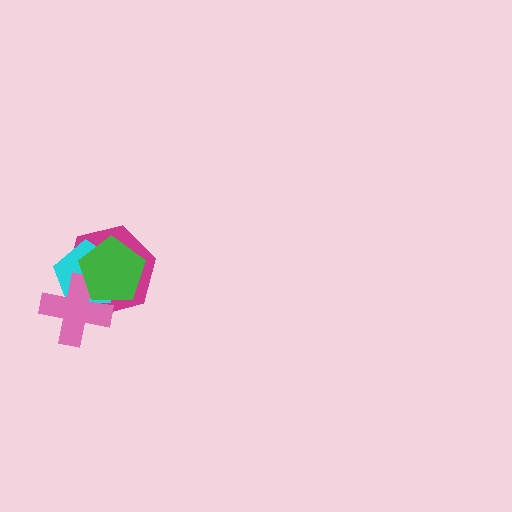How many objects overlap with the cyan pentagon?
3 objects overlap with the cyan pentagon.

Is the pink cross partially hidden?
Yes, it is partially covered by another shape.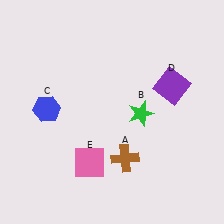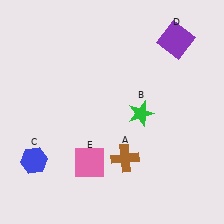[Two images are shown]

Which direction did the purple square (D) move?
The purple square (D) moved up.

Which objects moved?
The objects that moved are: the blue hexagon (C), the purple square (D).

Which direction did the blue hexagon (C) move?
The blue hexagon (C) moved down.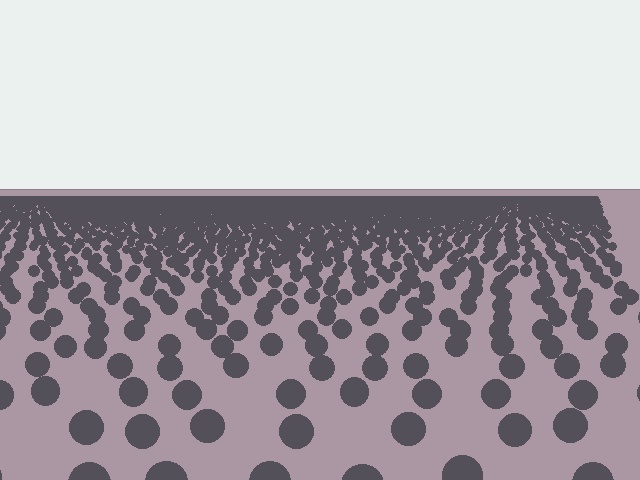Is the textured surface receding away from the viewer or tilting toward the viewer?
The surface is receding away from the viewer. Texture elements get smaller and denser toward the top.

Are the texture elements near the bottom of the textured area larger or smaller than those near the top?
Larger. Near the bottom, elements are closer to the viewer and appear at a bigger on-screen size.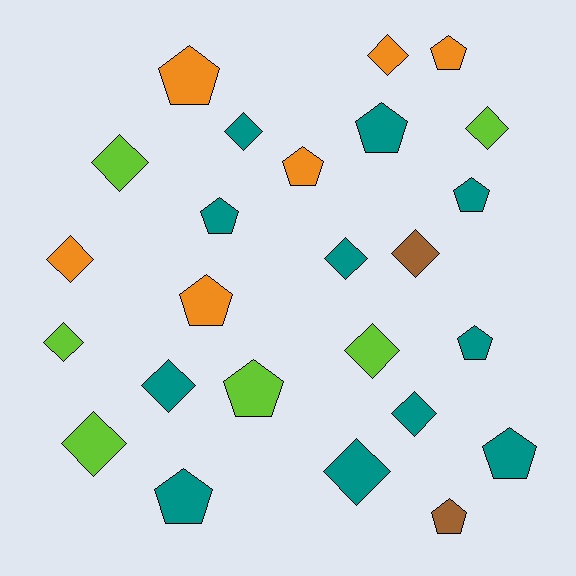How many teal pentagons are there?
There are 6 teal pentagons.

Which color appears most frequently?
Teal, with 11 objects.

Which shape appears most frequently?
Diamond, with 13 objects.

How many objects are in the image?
There are 25 objects.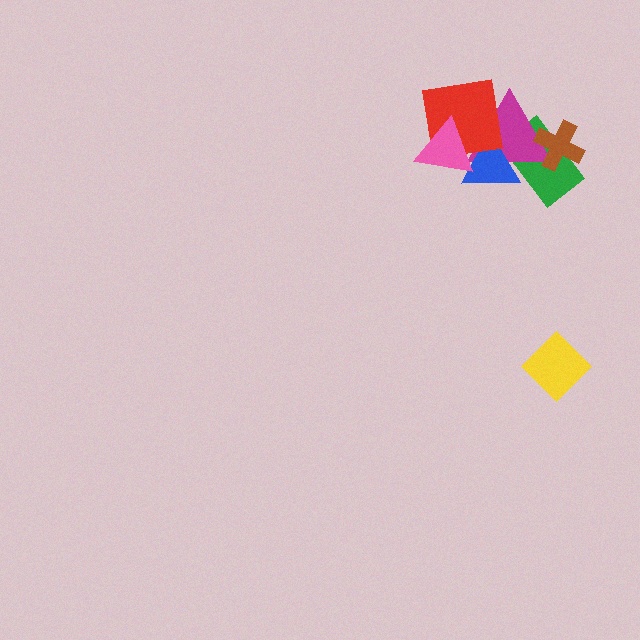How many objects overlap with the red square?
3 objects overlap with the red square.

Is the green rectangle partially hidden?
Yes, it is partially covered by another shape.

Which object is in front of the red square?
The pink triangle is in front of the red square.